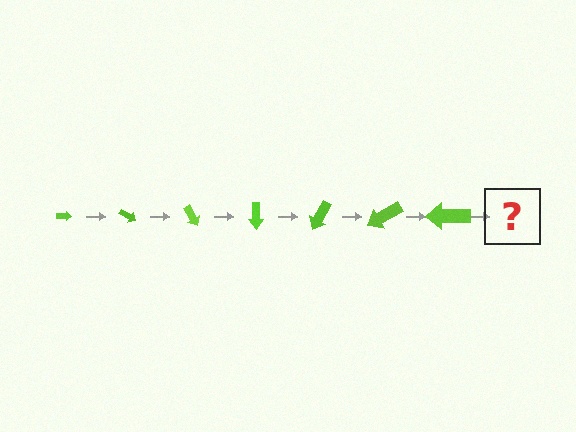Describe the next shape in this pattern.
It should be an arrow, larger than the previous one and rotated 210 degrees from the start.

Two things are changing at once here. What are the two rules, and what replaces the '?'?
The two rules are that the arrow grows larger each step and it rotates 30 degrees each step. The '?' should be an arrow, larger than the previous one and rotated 210 degrees from the start.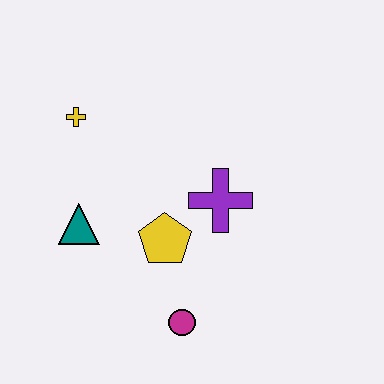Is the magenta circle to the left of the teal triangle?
No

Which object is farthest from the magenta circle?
The yellow cross is farthest from the magenta circle.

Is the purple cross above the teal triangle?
Yes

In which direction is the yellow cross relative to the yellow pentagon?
The yellow cross is above the yellow pentagon.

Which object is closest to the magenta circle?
The yellow pentagon is closest to the magenta circle.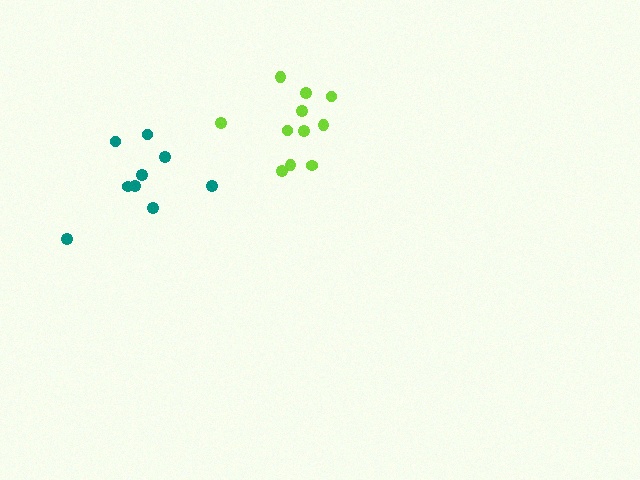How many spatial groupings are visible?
There are 2 spatial groupings.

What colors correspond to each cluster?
The clusters are colored: lime, teal.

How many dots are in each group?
Group 1: 11 dots, Group 2: 9 dots (20 total).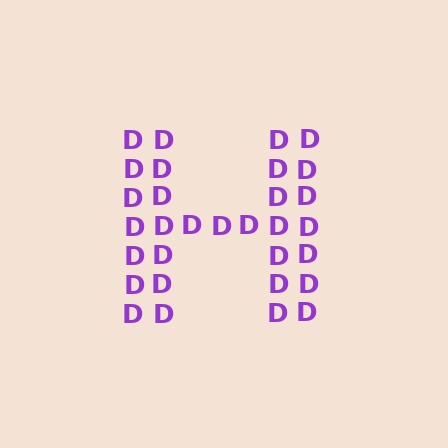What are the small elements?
The small elements are letter D's.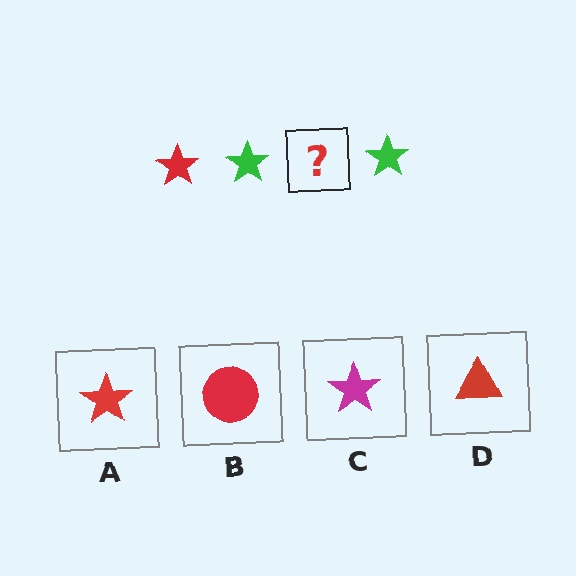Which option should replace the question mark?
Option A.